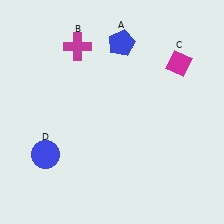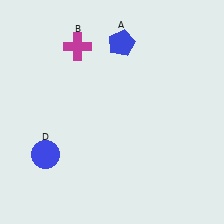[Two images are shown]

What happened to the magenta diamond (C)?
The magenta diamond (C) was removed in Image 2. It was in the top-right area of Image 1.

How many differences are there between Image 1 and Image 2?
There is 1 difference between the two images.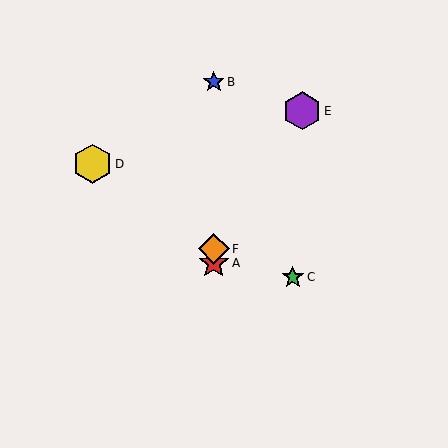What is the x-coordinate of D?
Object D is at x≈93.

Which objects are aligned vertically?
Objects A, B, F are aligned vertically.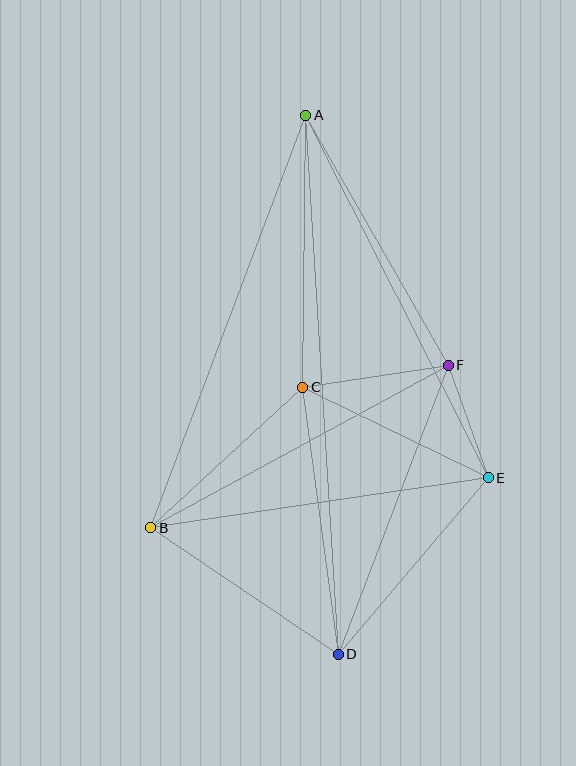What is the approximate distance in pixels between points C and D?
The distance between C and D is approximately 269 pixels.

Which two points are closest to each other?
Points E and F are closest to each other.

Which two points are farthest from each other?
Points A and D are farthest from each other.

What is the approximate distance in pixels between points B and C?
The distance between B and C is approximately 207 pixels.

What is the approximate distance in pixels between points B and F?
The distance between B and F is approximately 339 pixels.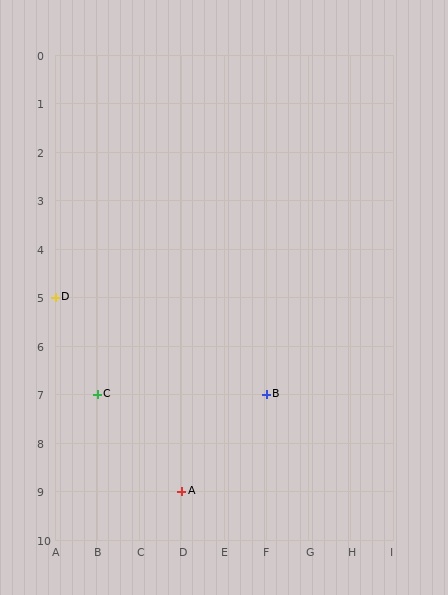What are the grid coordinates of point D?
Point D is at grid coordinates (A, 5).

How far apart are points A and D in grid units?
Points A and D are 3 columns and 4 rows apart (about 5.0 grid units diagonally).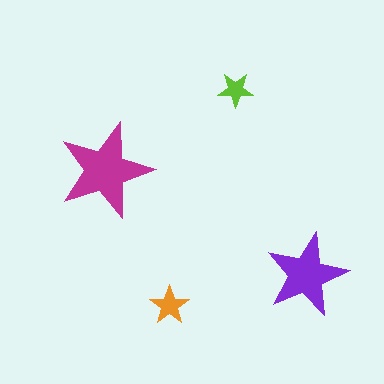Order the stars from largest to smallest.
the magenta one, the purple one, the orange one, the lime one.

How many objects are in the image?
There are 4 objects in the image.